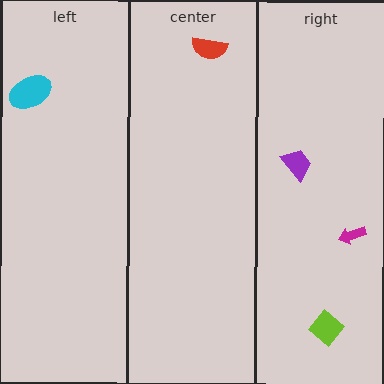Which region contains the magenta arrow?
The right region.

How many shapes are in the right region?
3.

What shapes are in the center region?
The red semicircle.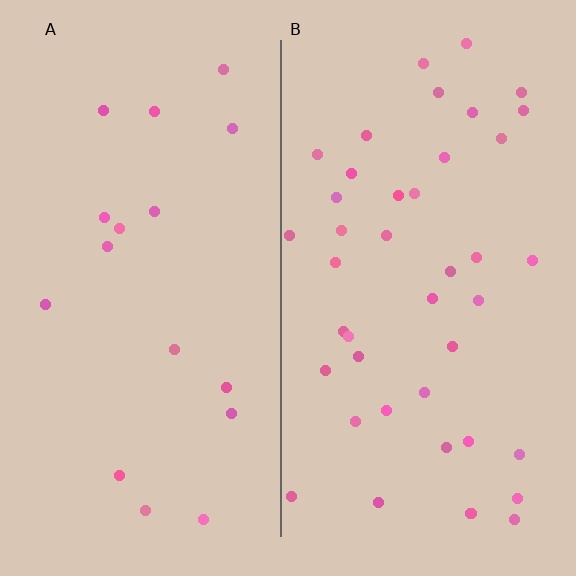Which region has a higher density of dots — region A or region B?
B (the right).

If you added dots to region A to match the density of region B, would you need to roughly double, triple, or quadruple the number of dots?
Approximately double.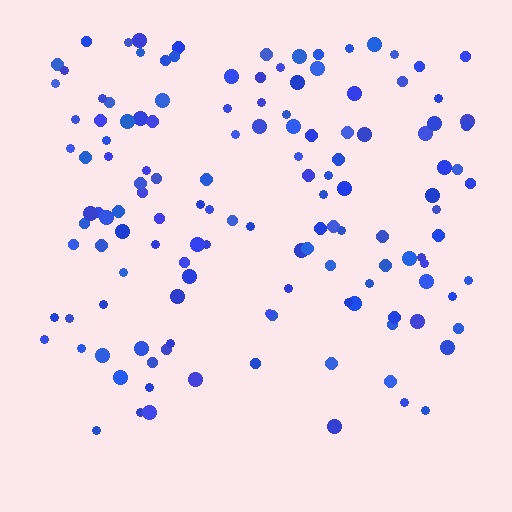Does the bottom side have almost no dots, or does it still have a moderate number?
Still a moderate number, just noticeably fewer than the top.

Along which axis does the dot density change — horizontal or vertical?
Vertical.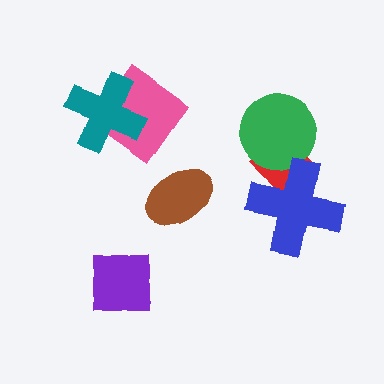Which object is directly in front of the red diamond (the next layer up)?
The green circle is directly in front of the red diamond.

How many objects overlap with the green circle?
2 objects overlap with the green circle.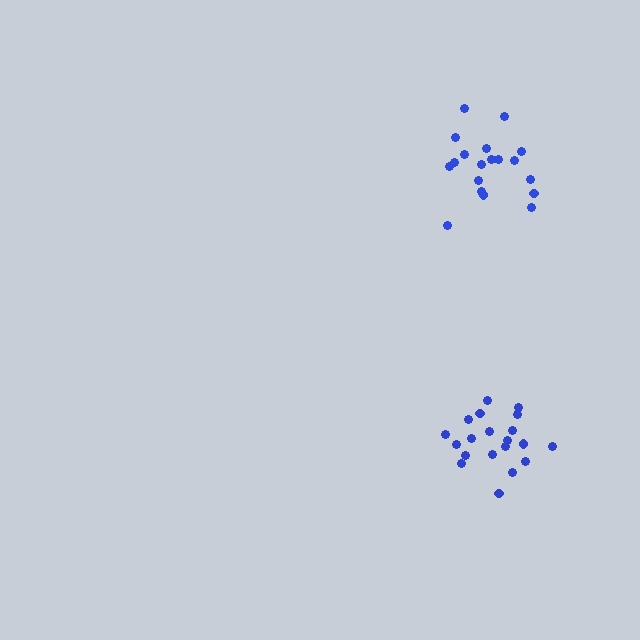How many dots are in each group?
Group 1: 20 dots, Group 2: 19 dots (39 total).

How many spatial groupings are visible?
There are 2 spatial groupings.